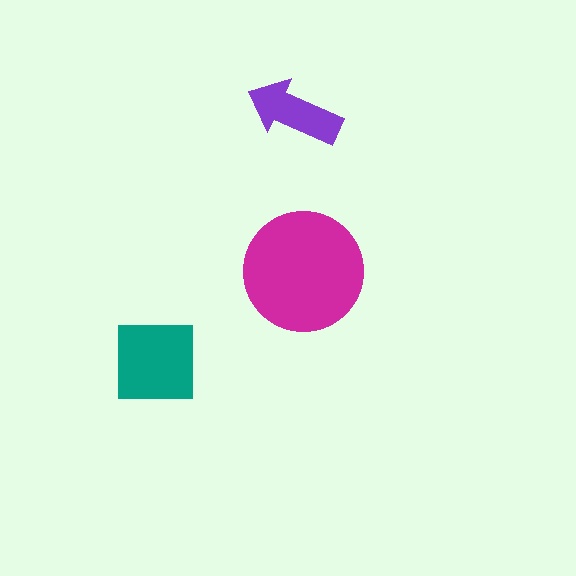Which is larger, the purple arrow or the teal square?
The teal square.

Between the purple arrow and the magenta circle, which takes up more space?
The magenta circle.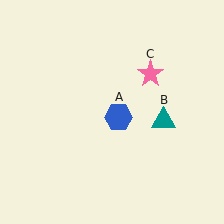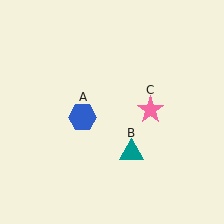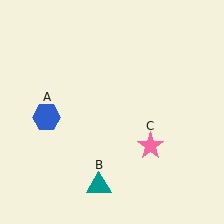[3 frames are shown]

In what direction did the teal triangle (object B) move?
The teal triangle (object B) moved down and to the left.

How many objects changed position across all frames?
3 objects changed position: blue hexagon (object A), teal triangle (object B), pink star (object C).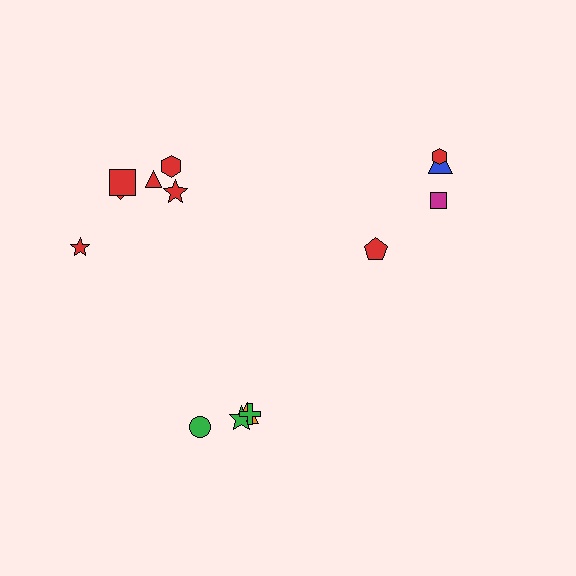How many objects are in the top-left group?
There are 6 objects.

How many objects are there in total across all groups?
There are 14 objects.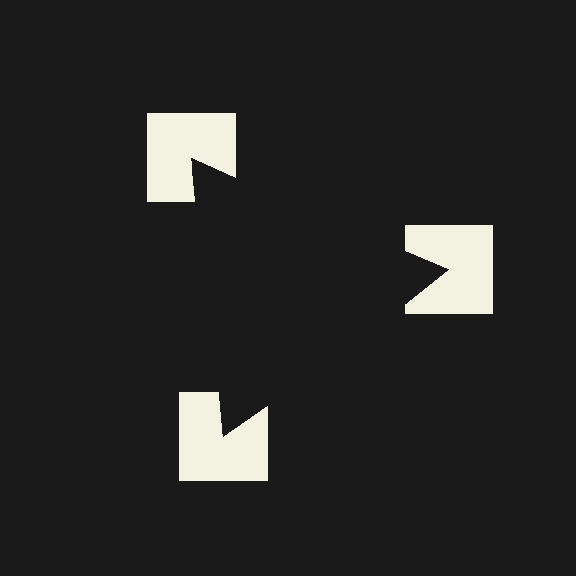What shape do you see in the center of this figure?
An illusory triangle — its edges are inferred from the aligned wedge cuts in the notched squares, not physically drawn.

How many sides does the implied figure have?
3 sides.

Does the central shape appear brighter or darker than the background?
It typically appears slightly darker than the background, even though no actual brightness change is drawn.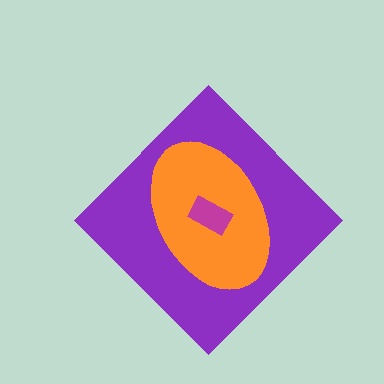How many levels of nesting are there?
3.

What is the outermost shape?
The purple diamond.